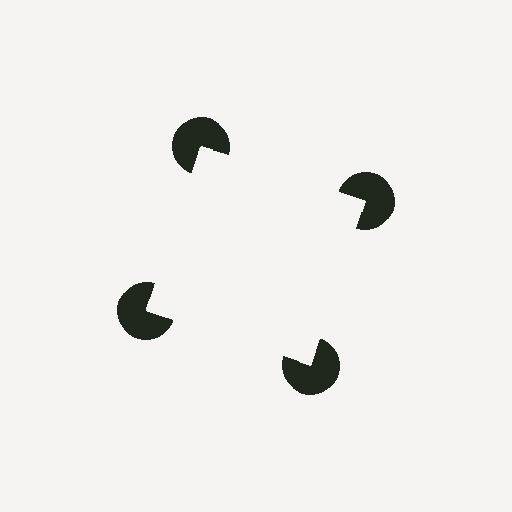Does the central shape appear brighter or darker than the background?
It typically appears slightly brighter than the background, even though no actual brightness change is drawn.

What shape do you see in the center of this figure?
An illusory square — its edges are inferred from the aligned wedge cuts in the pac-man discs, not physically drawn.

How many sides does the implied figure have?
4 sides.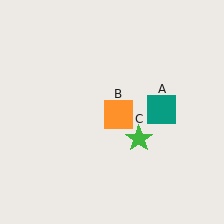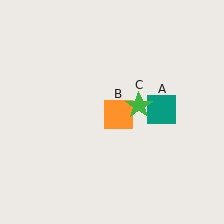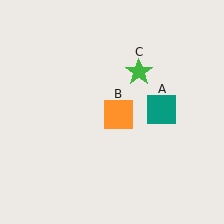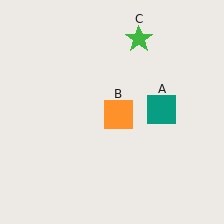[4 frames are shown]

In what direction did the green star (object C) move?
The green star (object C) moved up.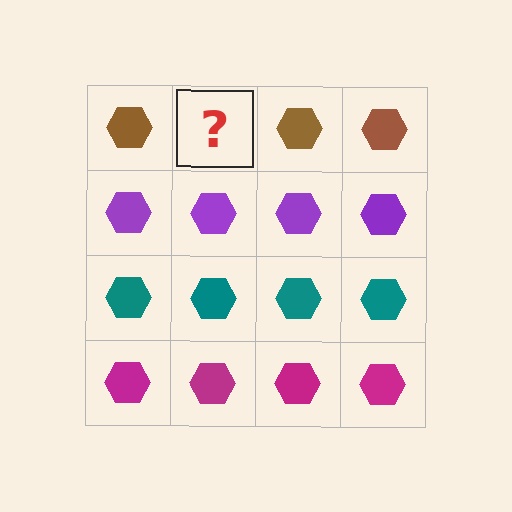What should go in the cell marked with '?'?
The missing cell should contain a brown hexagon.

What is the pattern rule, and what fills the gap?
The rule is that each row has a consistent color. The gap should be filled with a brown hexagon.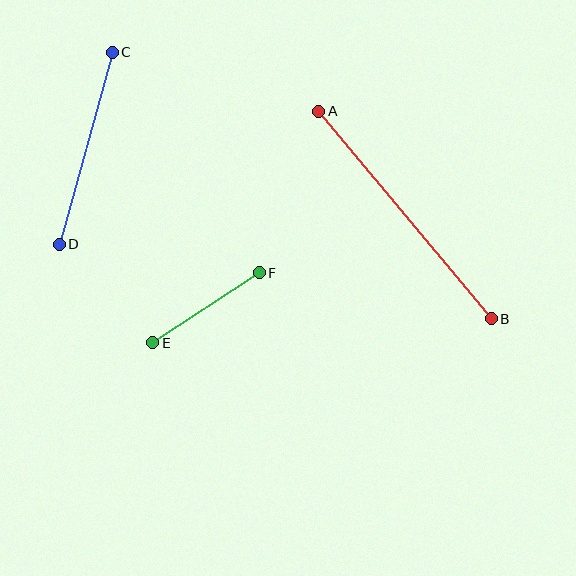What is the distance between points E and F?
The distance is approximately 127 pixels.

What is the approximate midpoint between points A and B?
The midpoint is at approximately (405, 215) pixels.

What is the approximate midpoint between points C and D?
The midpoint is at approximately (86, 148) pixels.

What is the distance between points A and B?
The distance is approximately 270 pixels.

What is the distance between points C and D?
The distance is approximately 199 pixels.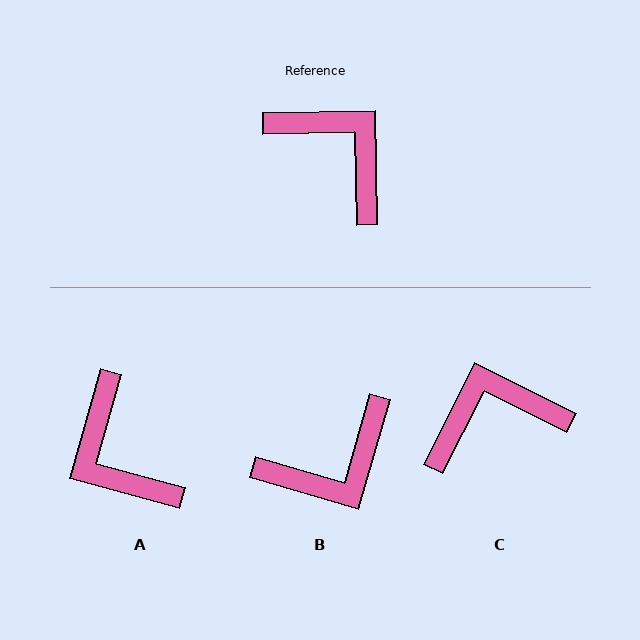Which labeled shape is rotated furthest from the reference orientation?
A, about 164 degrees away.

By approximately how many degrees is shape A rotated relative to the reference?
Approximately 164 degrees counter-clockwise.